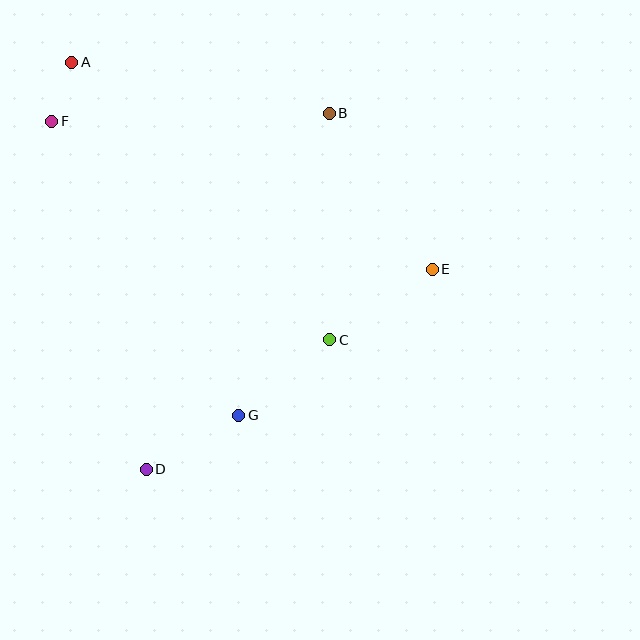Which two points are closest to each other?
Points A and F are closest to each other.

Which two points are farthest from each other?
Points A and E are farthest from each other.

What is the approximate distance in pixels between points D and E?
The distance between D and E is approximately 349 pixels.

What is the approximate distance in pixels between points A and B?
The distance between A and B is approximately 262 pixels.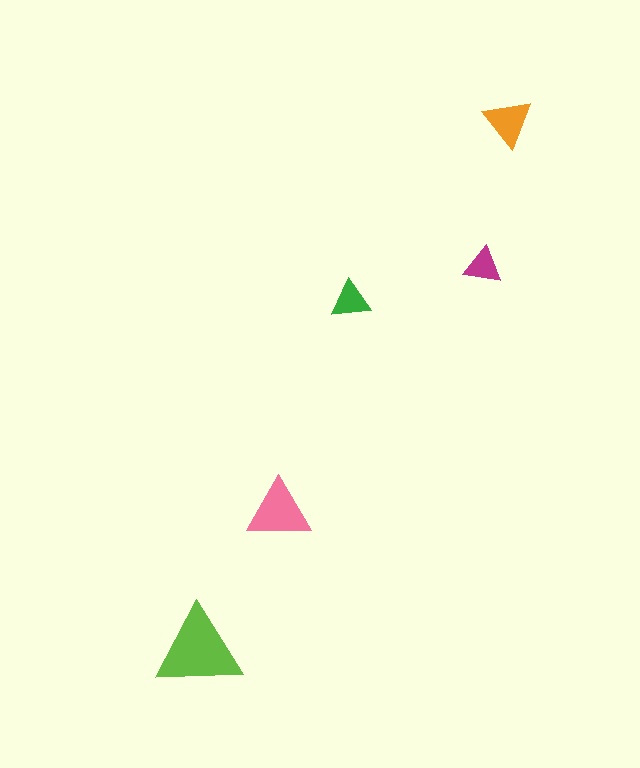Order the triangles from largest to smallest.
the lime one, the pink one, the orange one, the green one, the magenta one.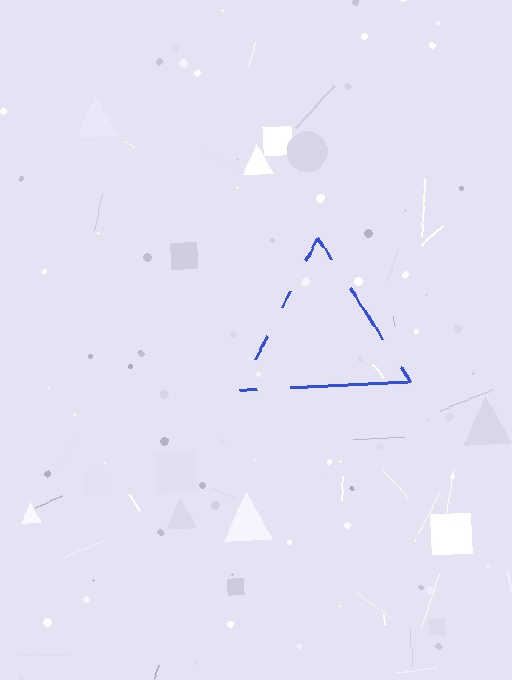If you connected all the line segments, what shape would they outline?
They would outline a triangle.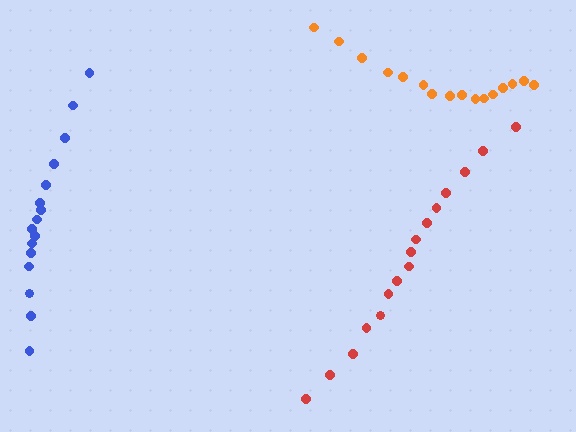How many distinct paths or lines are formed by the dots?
There are 3 distinct paths.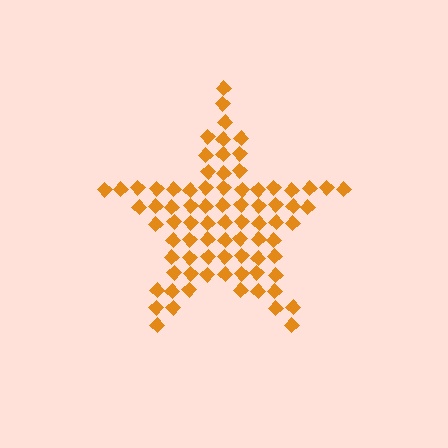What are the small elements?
The small elements are diamonds.